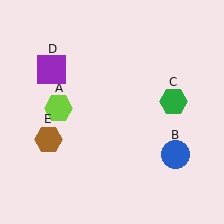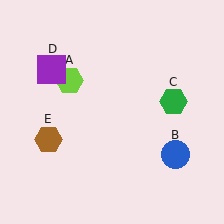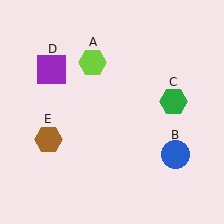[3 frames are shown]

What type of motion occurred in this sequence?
The lime hexagon (object A) rotated clockwise around the center of the scene.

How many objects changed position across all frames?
1 object changed position: lime hexagon (object A).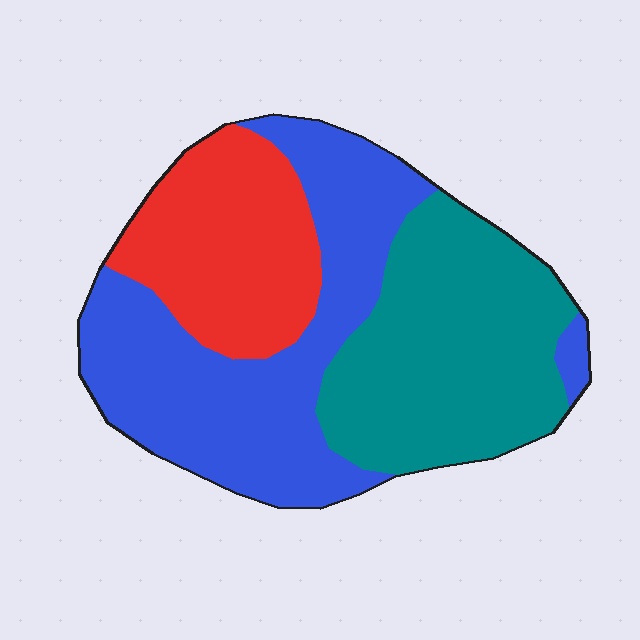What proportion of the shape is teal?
Teal takes up about one third (1/3) of the shape.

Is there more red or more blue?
Blue.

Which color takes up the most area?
Blue, at roughly 40%.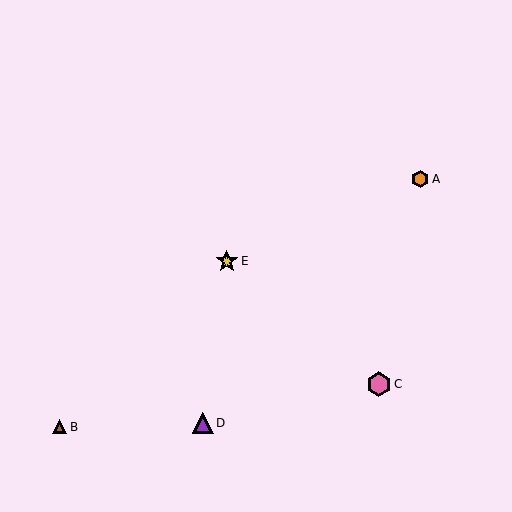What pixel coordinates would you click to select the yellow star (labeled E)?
Click at (227, 261) to select the yellow star E.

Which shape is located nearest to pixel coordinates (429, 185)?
The orange hexagon (labeled A) at (420, 179) is nearest to that location.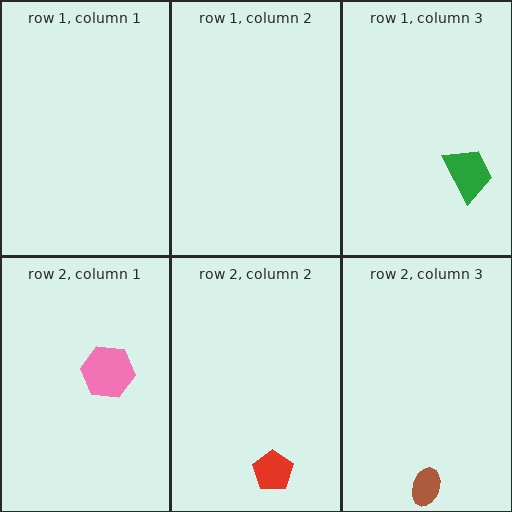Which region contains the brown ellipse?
The row 2, column 3 region.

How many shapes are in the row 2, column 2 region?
1.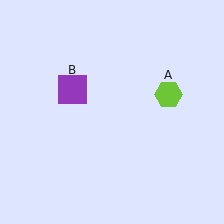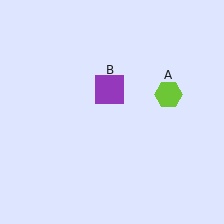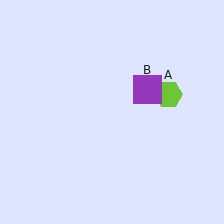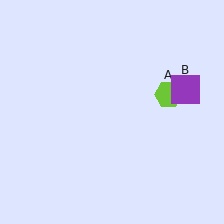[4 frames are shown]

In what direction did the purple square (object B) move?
The purple square (object B) moved right.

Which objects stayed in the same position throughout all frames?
Lime hexagon (object A) remained stationary.